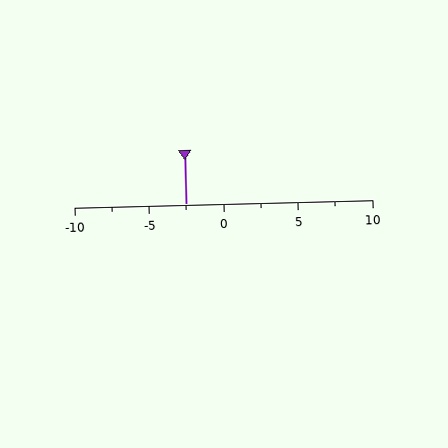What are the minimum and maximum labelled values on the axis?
The axis runs from -10 to 10.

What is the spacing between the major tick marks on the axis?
The major ticks are spaced 5 apart.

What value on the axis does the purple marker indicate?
The marker indicates approximately -2.5.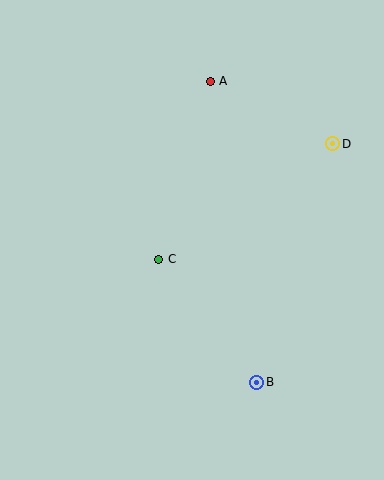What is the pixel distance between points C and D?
The distance between C and D is 209 pixels.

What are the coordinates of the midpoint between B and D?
The midpoint between B and D is at (295, 263).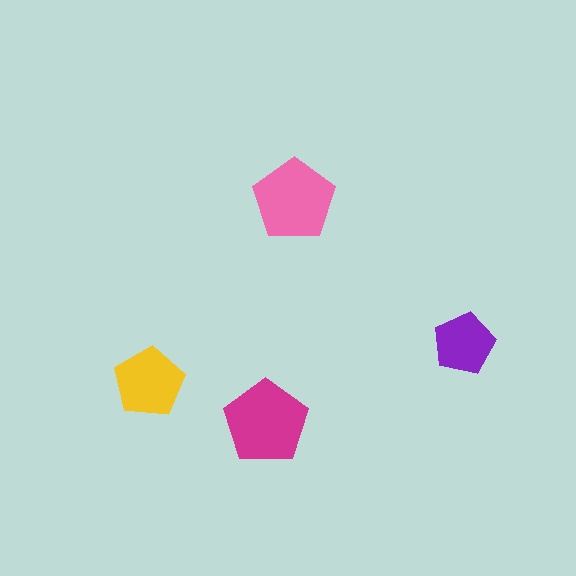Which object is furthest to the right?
The purple pentagon is rightmost.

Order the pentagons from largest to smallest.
the magenta one, the pink one, the yellow one, the purple one.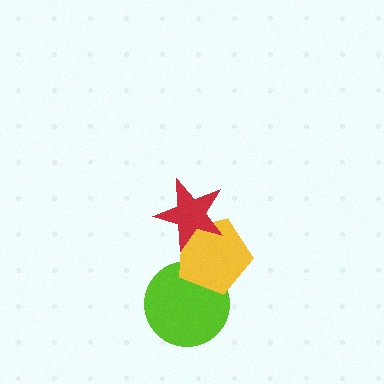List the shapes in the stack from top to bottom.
From top to bottom: the red star, the yellow pentagon, the lime circle.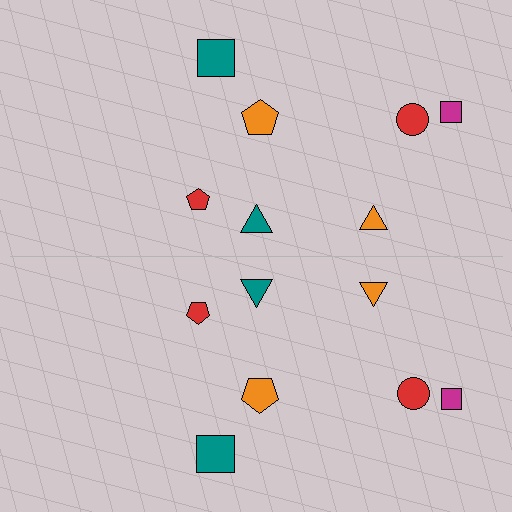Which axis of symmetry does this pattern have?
The pattern has a horizontal axis of symmetry running through the center of the image.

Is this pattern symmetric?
Yes, this pattern has bilateral (reflection) symmetry.